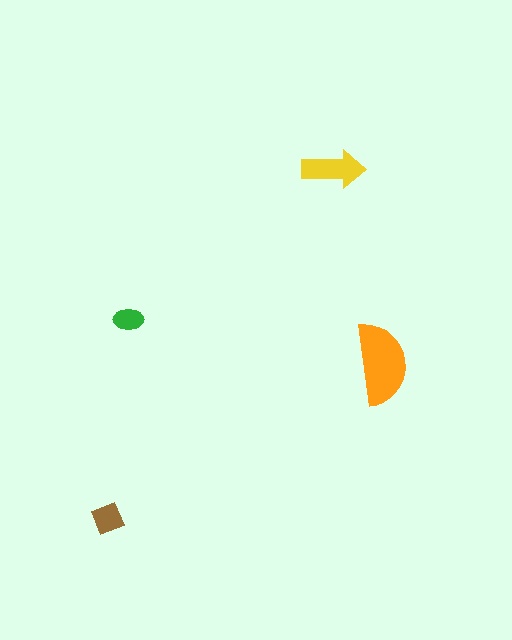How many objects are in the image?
There are 4 objects in the image.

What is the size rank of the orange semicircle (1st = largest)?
1st.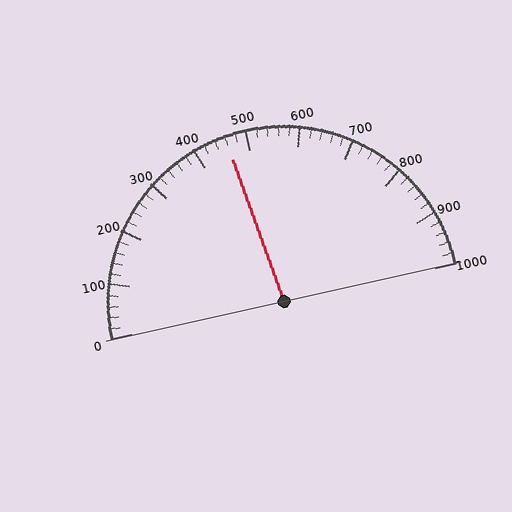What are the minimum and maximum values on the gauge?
The gauge ranges from 0 to 1000.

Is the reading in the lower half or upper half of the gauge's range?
The reading is in the lower half of the range (0 to 1000).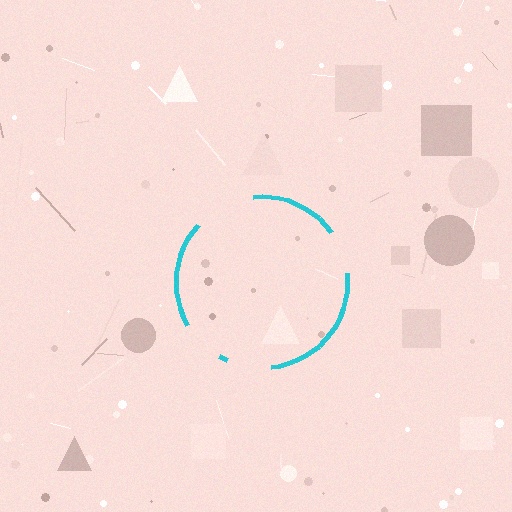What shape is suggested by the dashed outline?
The dashed outline suggests a circle.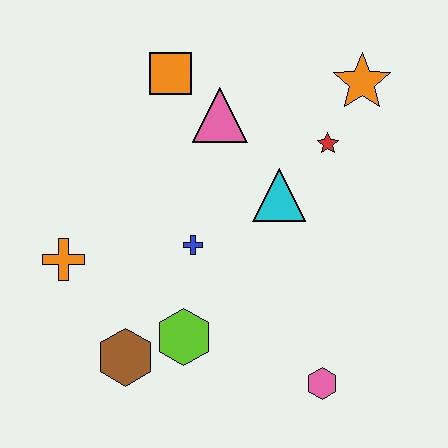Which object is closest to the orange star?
The red star is closest to the orange star.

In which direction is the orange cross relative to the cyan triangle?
The orange cross is to the left of the cyan triangle.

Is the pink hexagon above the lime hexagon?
No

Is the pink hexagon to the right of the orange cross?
Yes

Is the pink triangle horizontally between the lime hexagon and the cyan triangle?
Yes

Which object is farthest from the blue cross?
The orange star is farthest from the blue cross.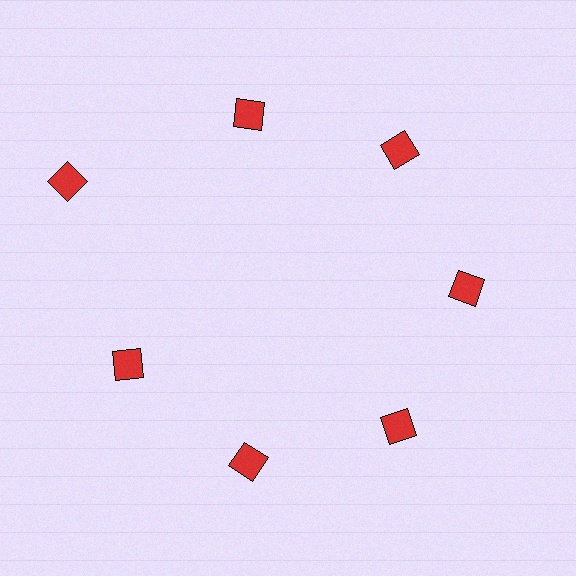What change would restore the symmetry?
The symmetry would be restored by moving it inward, back onto the ring so that all 7 squares sit at equal angles and equal distance from the center.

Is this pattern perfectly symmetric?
No. The 7 red squares are arranged in a ring, but one element near the 10 o'clock position is pushed outward from the center, breaking the 7-fold rotational symmetry.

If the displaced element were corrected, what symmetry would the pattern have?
It would have 7-fold rotational symmetry — the pattern would map onto itself every 51 degrees.